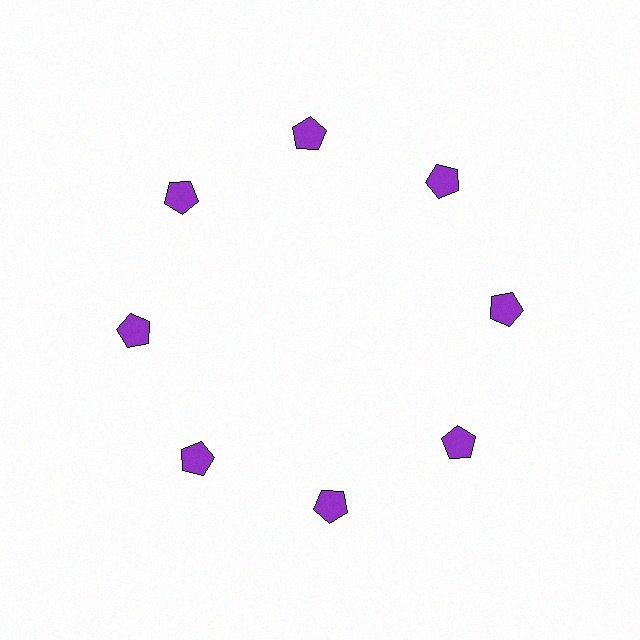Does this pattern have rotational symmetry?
Yes, this pattern has 8-fold rotational symmetry. It looks the same after rotating 45 degrees around the center.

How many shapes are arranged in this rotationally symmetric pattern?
There are 8 shapes, arranged in 8 groups of 1.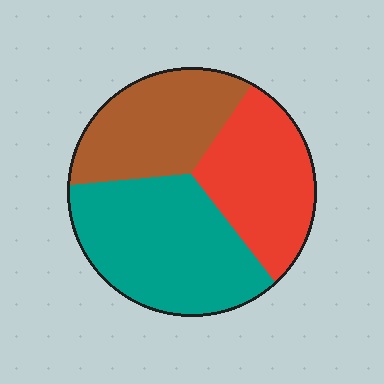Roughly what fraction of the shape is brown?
Brown covers about 30% of the shape.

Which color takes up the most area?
Teal, at roughly 40%.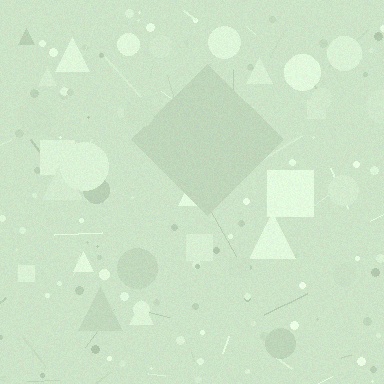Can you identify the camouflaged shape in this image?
The camouflaged shape is a diamond.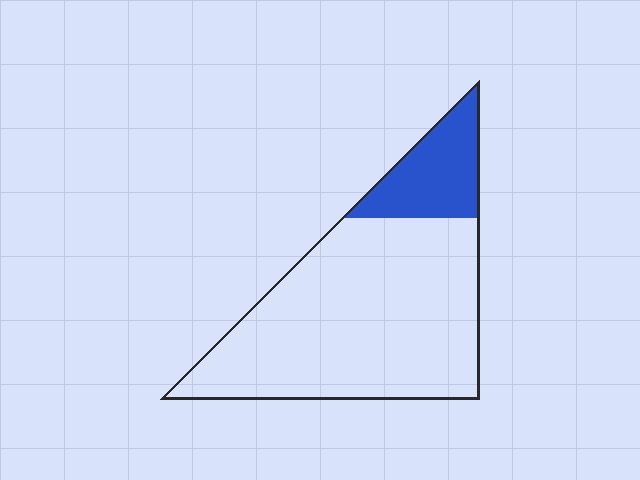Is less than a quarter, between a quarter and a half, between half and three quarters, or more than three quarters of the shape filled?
Less than a quarter.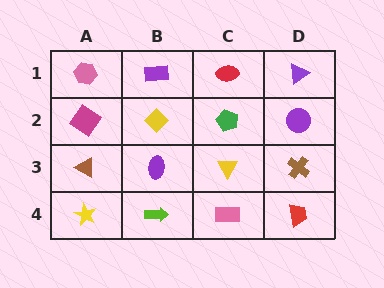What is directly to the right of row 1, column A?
A purple rectangle.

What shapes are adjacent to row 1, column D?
A purple circle (row 2, column D), a red ellipse (row 1, column C).